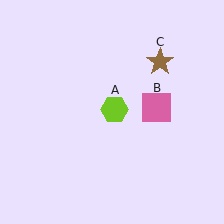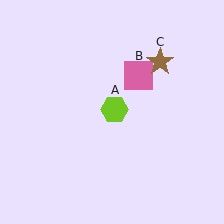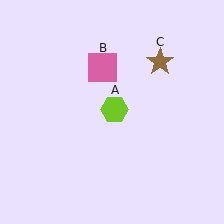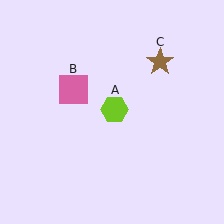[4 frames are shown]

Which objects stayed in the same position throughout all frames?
Lime hexagon (object A) and brown star (object C) remained stationary.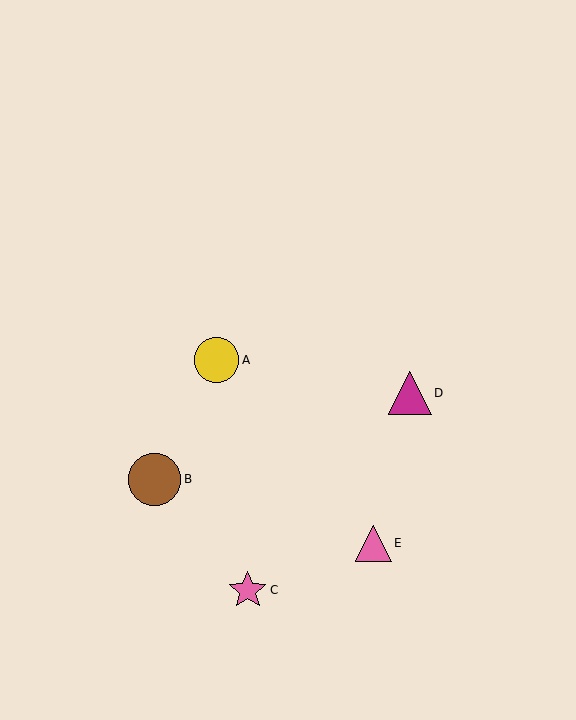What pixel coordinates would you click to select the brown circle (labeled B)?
Click at (155, 479) to select the brown circle B.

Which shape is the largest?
The brown circle (labeled B) is the largest.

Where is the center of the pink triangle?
The center of the pink triangle is at (374, 543).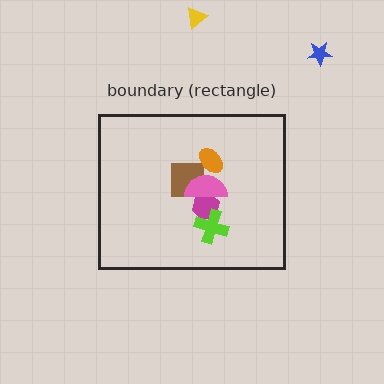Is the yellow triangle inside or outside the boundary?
Outside.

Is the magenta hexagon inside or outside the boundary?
Inside.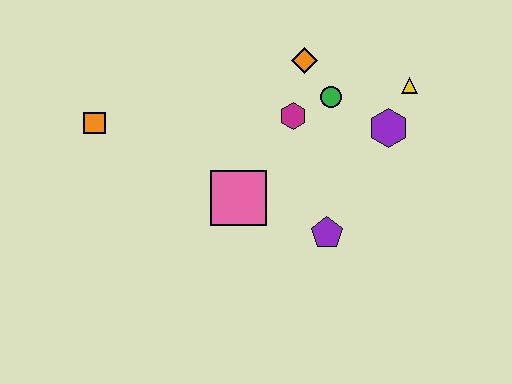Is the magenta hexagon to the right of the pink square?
Yes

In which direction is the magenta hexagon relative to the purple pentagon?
The magenta hexagon is above the purple pentagon.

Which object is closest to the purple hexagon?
The yellow triangle is closest to the purple hexagon.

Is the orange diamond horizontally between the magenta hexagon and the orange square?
No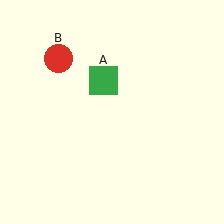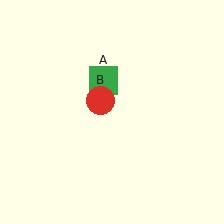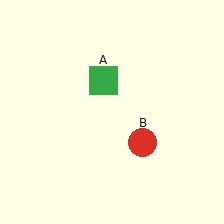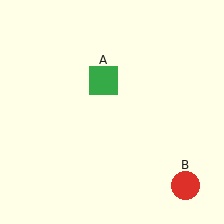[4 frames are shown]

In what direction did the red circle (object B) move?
The red circle (object B) moved down and to the right.